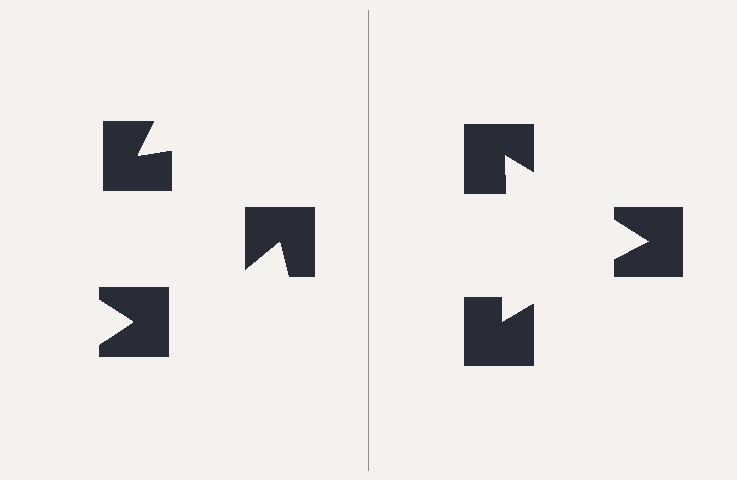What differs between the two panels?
The notched squares are positioned identically on both sides; only the wedge orientations differ. On the right they align to a triangle; on the left they are misaligned.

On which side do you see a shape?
An illusory triangle appears on the right side. On the left side the wedge cuts are rotated, so no coherent shape forms.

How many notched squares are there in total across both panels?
6 — 3 on each side.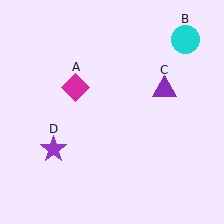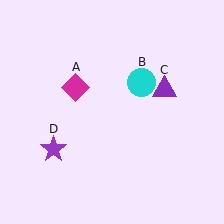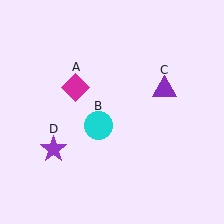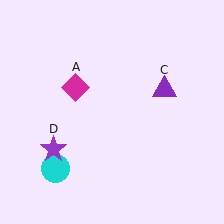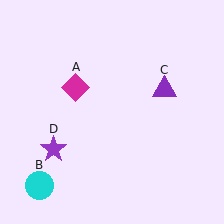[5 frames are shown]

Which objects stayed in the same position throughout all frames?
Magenta diamond (object A) and purple triangle (object C) and purple star (object D) remained stationary.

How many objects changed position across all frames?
1 object changed position: cyan circle (object B).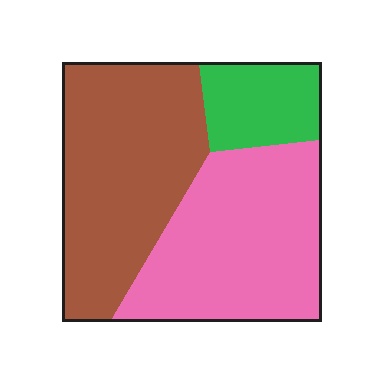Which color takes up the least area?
Green, at roughly 15%.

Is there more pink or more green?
Pink.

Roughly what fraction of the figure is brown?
Brown covers around 45% of the figure.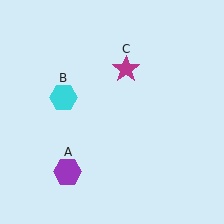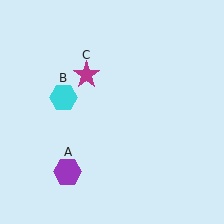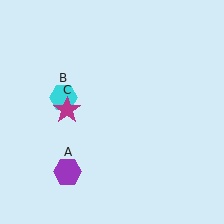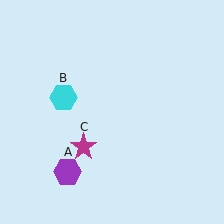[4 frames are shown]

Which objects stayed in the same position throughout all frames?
Purple hexagon (object A) and cyan hexagon (object B) remained stationary.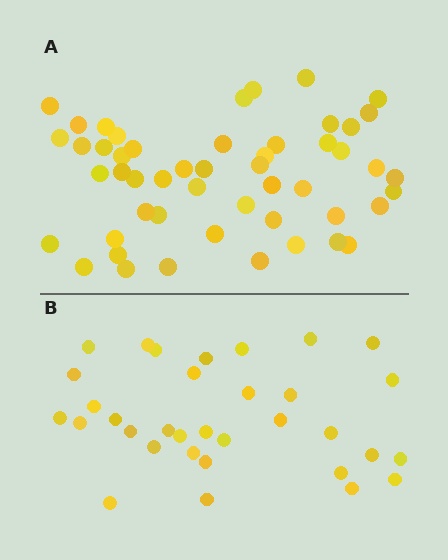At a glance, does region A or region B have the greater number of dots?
Region A (the top region) has more dots.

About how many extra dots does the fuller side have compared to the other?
Region A has approximately 20 more dots than region B.